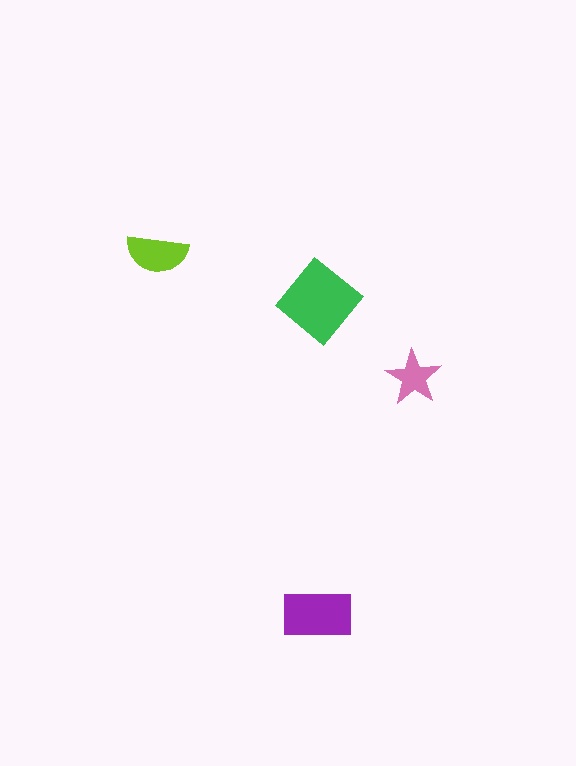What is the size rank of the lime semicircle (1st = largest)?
3rd.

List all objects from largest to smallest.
The green diamond, the purple rectangle, the lime semicircle, the pink star.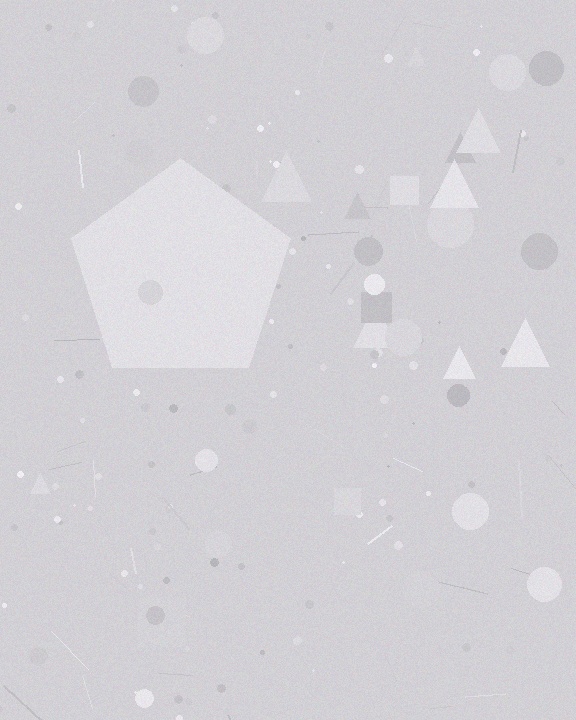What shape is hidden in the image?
A pentagon is hidden in the image.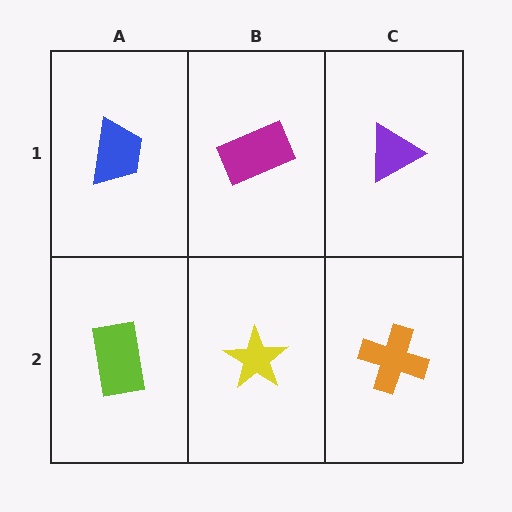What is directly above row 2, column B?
A magenta rectangle.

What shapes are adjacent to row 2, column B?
A magenta rectangle (row 1, column B), a lime rectangle (row 2, column A), an orange cross (row 2, column C).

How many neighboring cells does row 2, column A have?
2.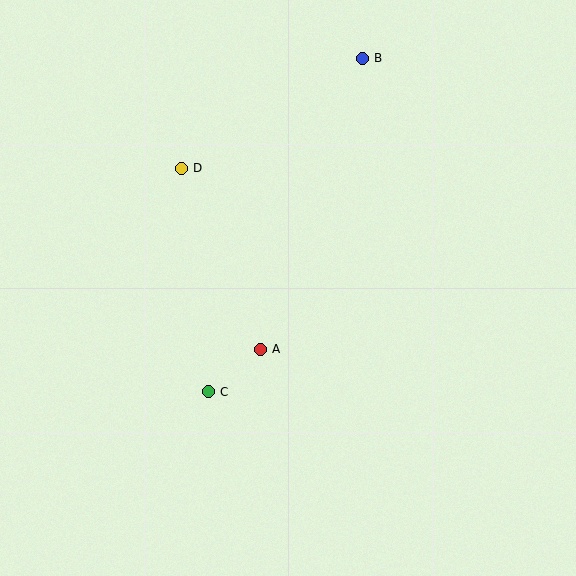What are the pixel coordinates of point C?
Point C is at (208, 392).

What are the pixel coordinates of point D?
Point D is at (181, 168).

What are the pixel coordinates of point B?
Point B is at (362, 58).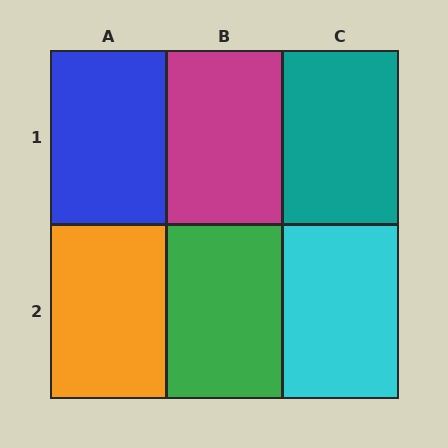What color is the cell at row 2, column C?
Cyan.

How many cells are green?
1 cell is green.